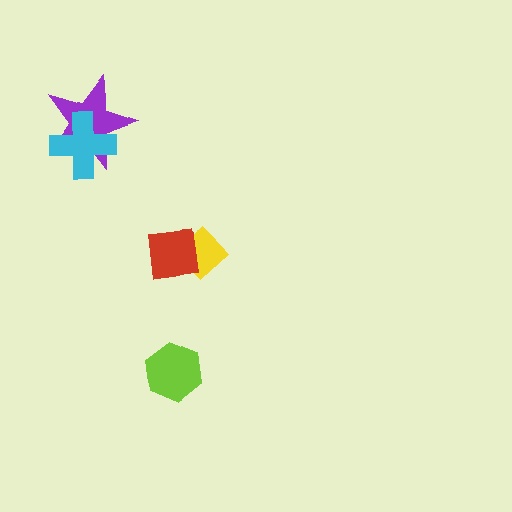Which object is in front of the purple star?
The cyan cross is in front of the purple star.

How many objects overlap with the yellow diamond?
1 object overlaps with the yellow diamond.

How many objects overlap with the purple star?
1 object overlaps with the purple star.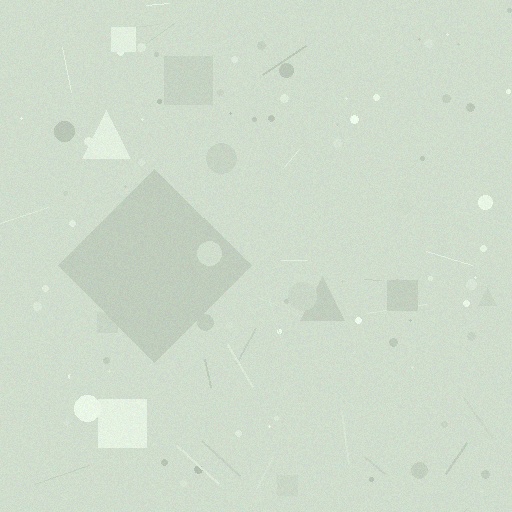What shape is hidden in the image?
A diamond is hidden in the image.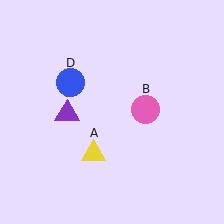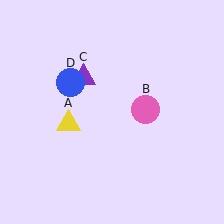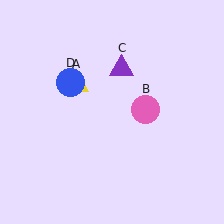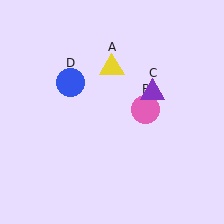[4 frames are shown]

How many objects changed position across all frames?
2 objects changed position: yellow triangle (object A), purple triangle (object C).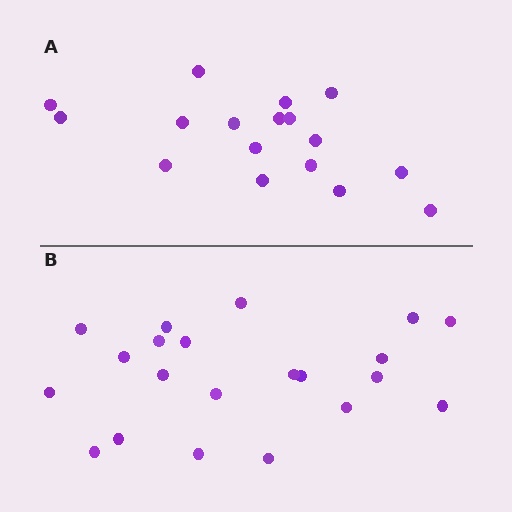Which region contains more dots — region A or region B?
Region B (the bottom region) has more dots.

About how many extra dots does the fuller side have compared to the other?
Region B has about 4 more dots than region A.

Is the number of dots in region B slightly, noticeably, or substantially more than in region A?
Region B has only slightly more — the two regions are fairly close. The ratio is roughly 1.2 to 1.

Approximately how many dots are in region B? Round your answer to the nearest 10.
About 20 dots. (The exact count is 21, which rounds to 20.)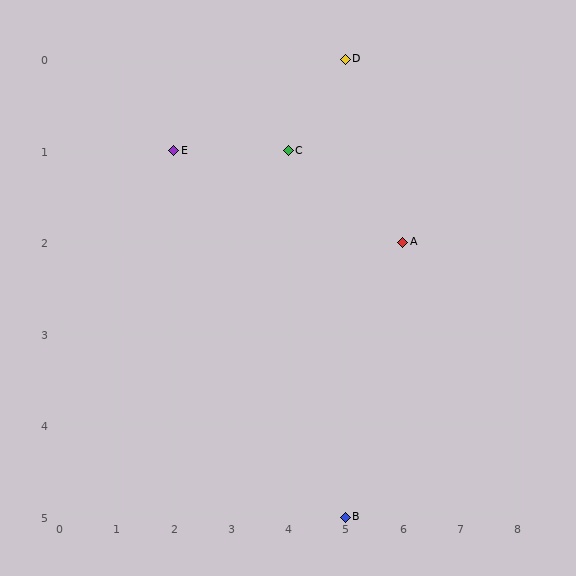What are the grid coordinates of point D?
Point D is at grid coordinates (5, 0).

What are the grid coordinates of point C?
Point C is at grid coordinates (4, 1).